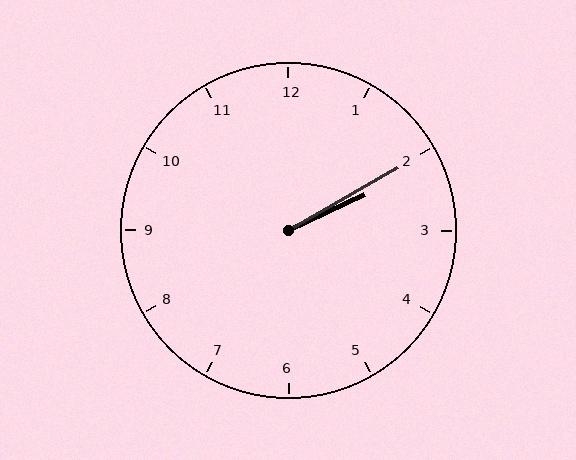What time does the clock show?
2:10.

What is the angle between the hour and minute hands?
Approximately 5 degrees.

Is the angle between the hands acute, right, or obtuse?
It is acute.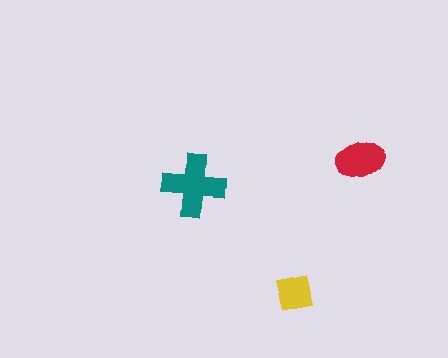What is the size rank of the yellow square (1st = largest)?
3rd.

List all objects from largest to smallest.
The teal cross, the red ellipse, the yellow square.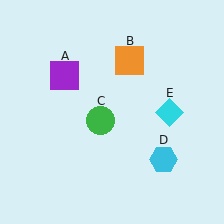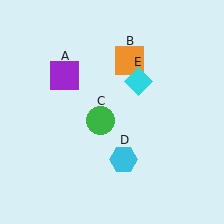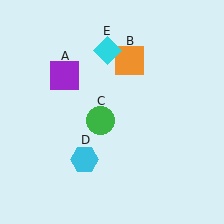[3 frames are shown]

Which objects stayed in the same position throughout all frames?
Purple square (object A) and orange square (object B) and green circle (object C) remained stationary.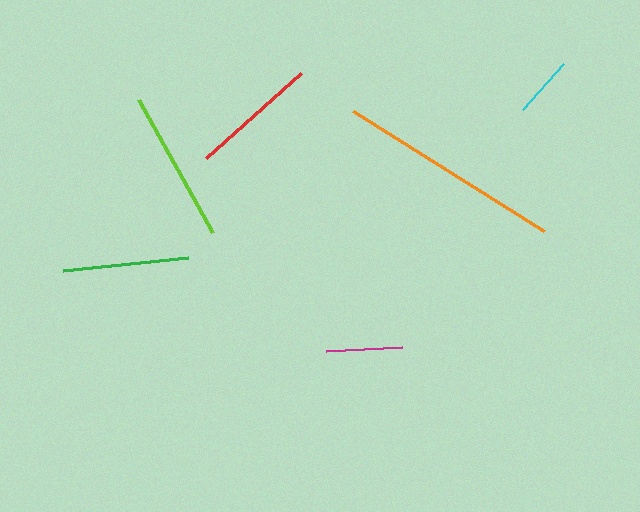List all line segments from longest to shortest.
From longest to shortest: orange, lime, red, green, magenta, cyan.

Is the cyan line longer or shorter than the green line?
The green line is longer than the cyan line.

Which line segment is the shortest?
The cyan line is the shortest at approximately 62 pixels.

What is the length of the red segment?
The red segment is approximately 128 pixels long.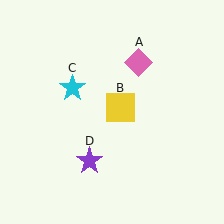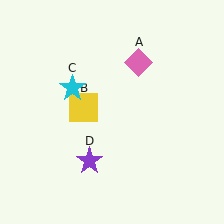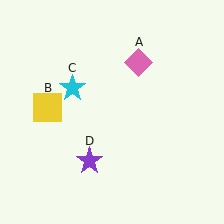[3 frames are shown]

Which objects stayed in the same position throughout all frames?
Pink diamond (object A) and cyan star (object C) and purple star (object D) remained stationary.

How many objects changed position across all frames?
1 object changed position: yellow square (object B).